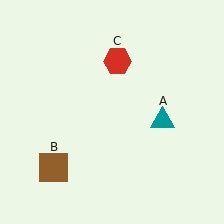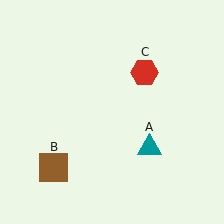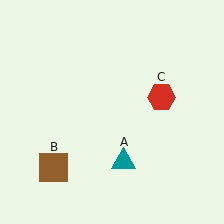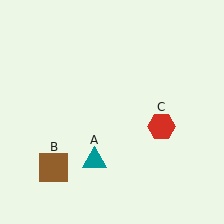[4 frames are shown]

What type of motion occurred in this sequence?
The teal triangle (object A), red hexagon (object C) rotated clockwise around the center of the scene.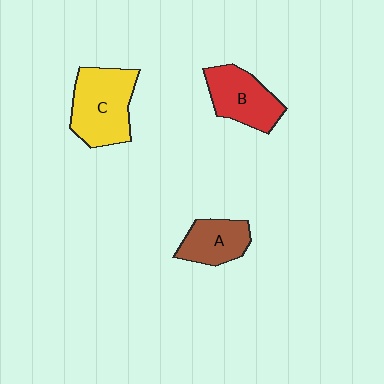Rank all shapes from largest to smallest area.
From largest to smallest: C (yellow), B (red), A (brown).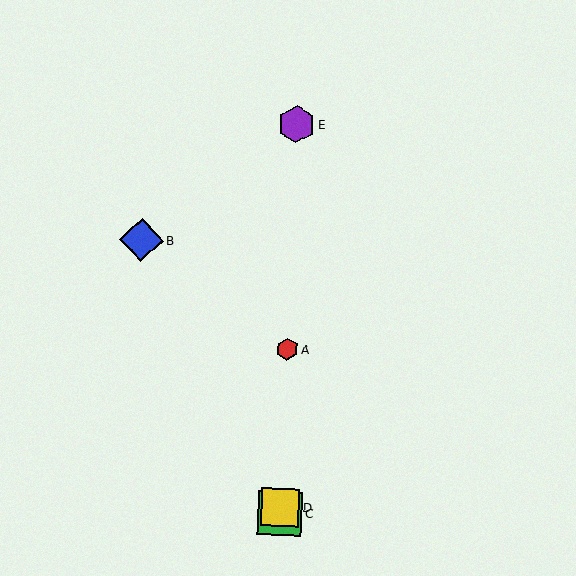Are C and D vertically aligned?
Yes, both are at x≈280.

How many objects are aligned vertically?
4 objects (A, C, D, E) are aligned vertically.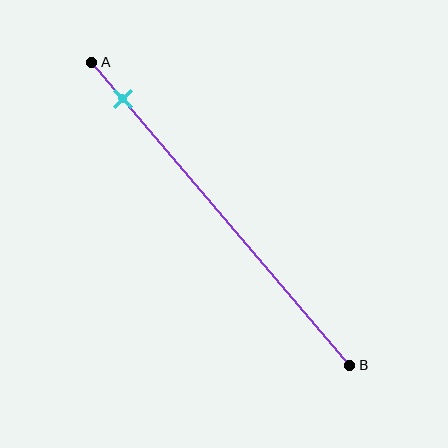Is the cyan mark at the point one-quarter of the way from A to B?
No, the mark is at about 10% from A, not at the 25% one-quarter point.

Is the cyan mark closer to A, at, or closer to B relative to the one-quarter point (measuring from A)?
The cyan mark is closer to point A than the one-quarter point of segment AB.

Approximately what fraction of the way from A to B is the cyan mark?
The cyan mark is approximately 10% of the way from A to B.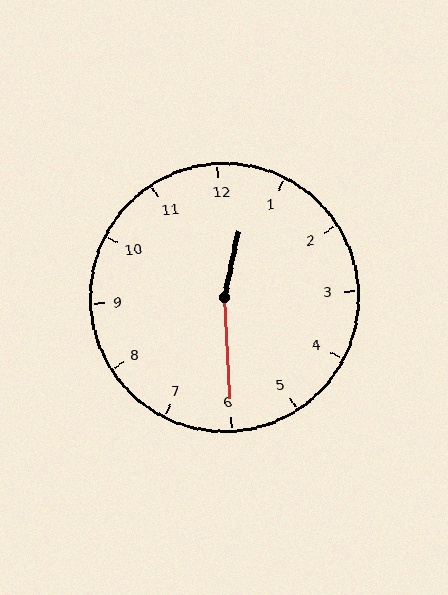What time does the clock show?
12:30.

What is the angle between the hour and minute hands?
Approximately 165 degrees.